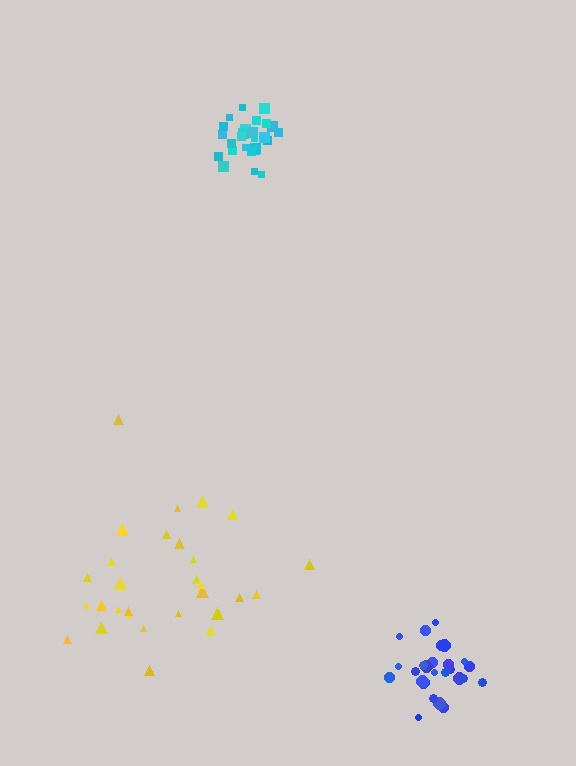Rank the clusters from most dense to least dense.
cyan, blue, yellow.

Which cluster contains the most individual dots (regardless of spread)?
Yellow (29).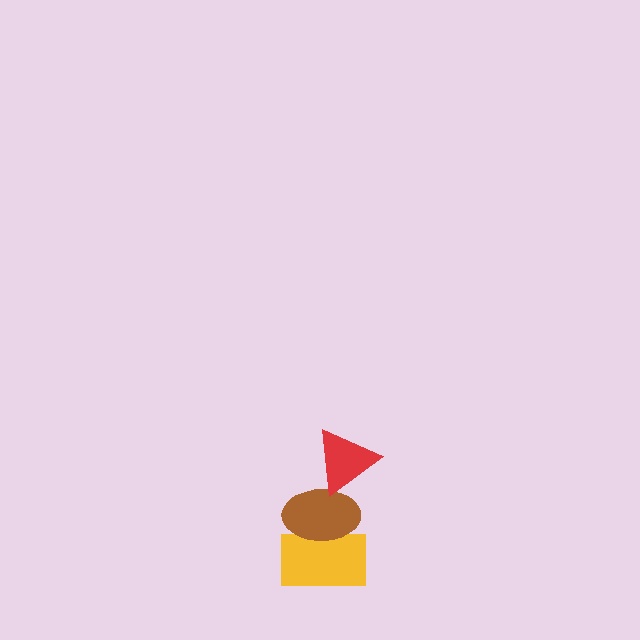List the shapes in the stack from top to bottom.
From top to bottom: the red triangle, the brown ellipse, the yellow rectangle.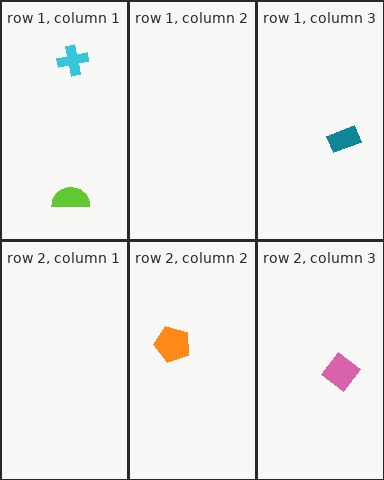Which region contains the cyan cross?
The row 1, column 1 region.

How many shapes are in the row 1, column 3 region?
1.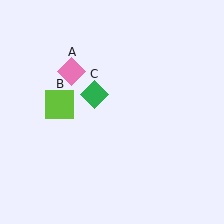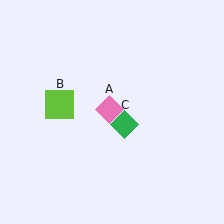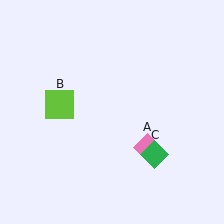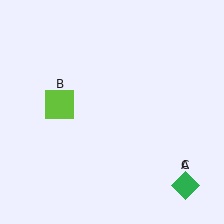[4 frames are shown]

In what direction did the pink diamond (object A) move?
The pink diamond (object A) moved down and to the right.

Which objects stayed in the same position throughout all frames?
Lime square (object B) remained stationary.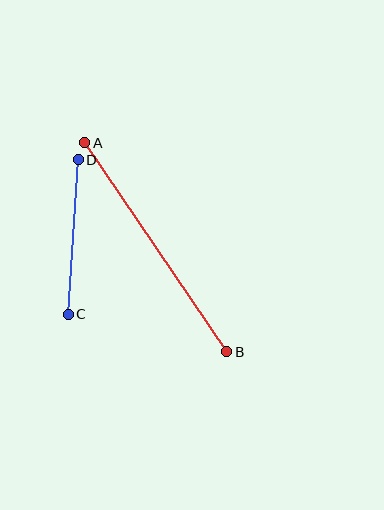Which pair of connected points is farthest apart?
Points A and B are farthest apart.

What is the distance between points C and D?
The distance is approximately 155 pixels.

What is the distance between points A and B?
The distance is approximately 253 pixels.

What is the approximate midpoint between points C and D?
The midpoint is at approximately (73, 237) pixels.